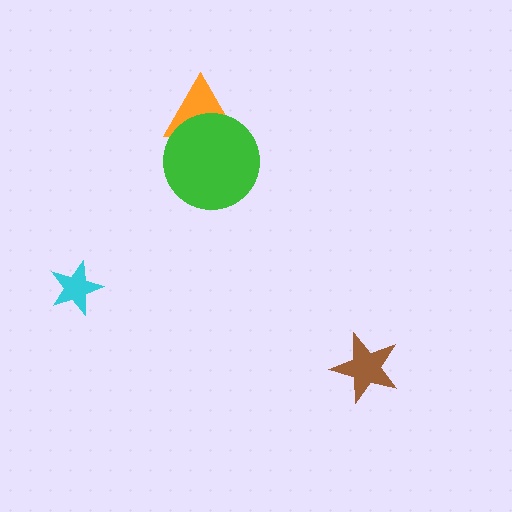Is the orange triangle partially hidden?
Yes, it is partially covered by another shape.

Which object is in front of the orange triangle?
The green circle is in front of the orange triangle.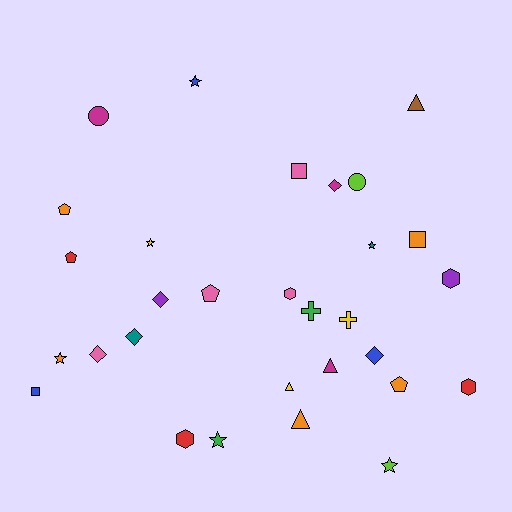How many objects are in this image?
There are 30 objects.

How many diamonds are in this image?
There are 5 diamonds.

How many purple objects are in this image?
There are 2 purple objects.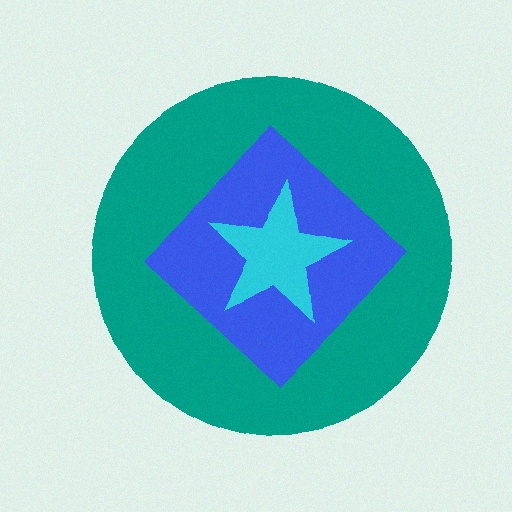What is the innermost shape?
The cyan star.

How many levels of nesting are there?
3.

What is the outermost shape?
The teal circle.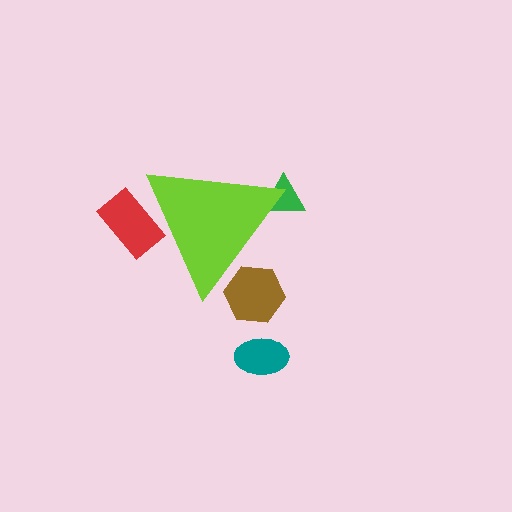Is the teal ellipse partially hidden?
No, the teal ellipse is fully visible.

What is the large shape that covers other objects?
A lime triangle.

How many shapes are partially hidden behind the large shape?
3 shapes are partially hidden.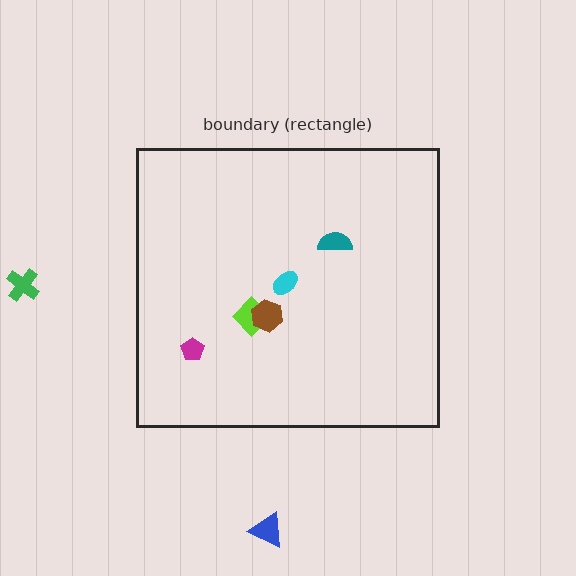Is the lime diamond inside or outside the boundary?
Inside.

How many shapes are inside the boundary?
5 inside, 2 outside.